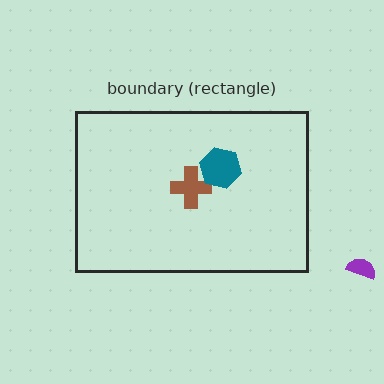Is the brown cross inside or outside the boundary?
Inside.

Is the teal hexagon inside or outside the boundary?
Inside.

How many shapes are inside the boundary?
2 inside, 1 outside.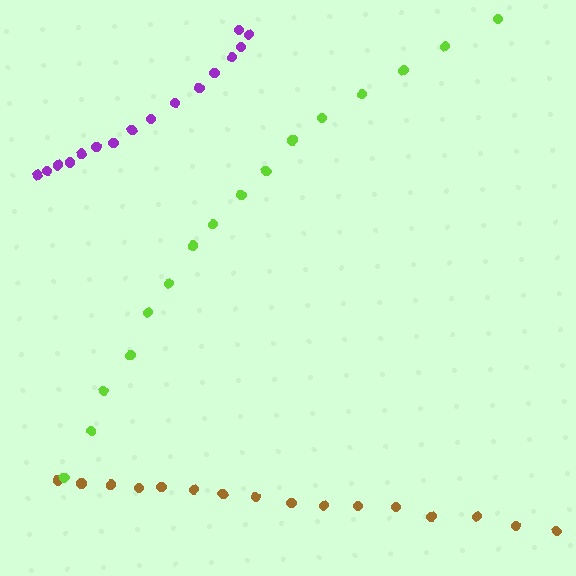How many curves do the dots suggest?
There are 3 distinct paths.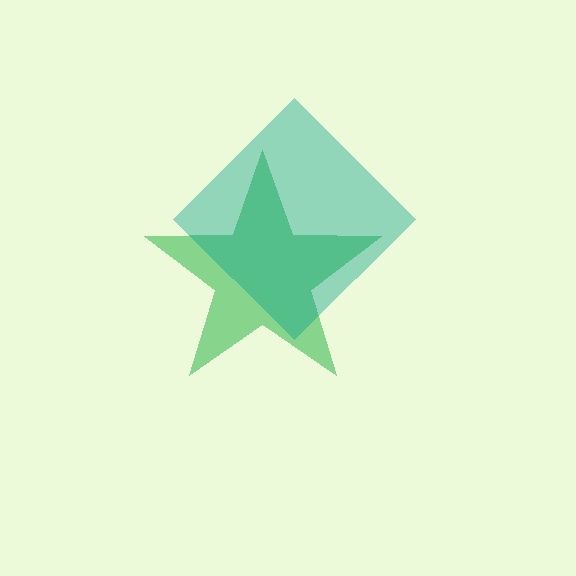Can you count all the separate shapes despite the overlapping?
Yes, there are 2 separate shapes.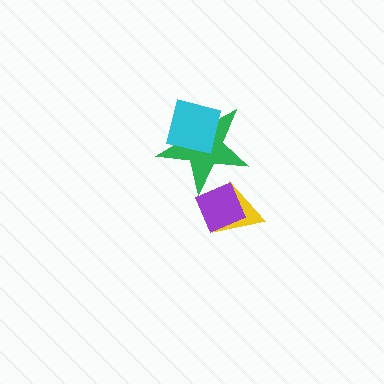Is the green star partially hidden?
Yes, it is partially covered by another shape.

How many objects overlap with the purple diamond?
2 objects overlap with the purple diamond.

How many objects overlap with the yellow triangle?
1 object overlaps with the yellow triangle.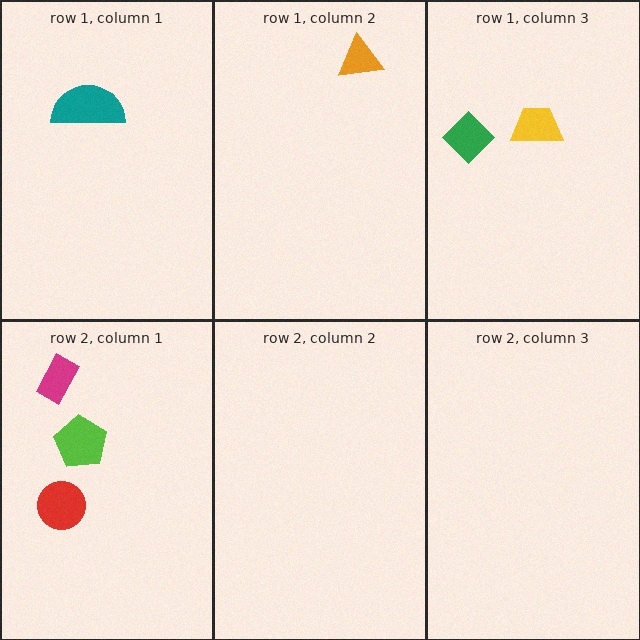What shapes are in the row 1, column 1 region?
The teal semicircle.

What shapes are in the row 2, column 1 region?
The magenta rectangle, the red circle, the lime pentagon.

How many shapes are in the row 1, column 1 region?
1.